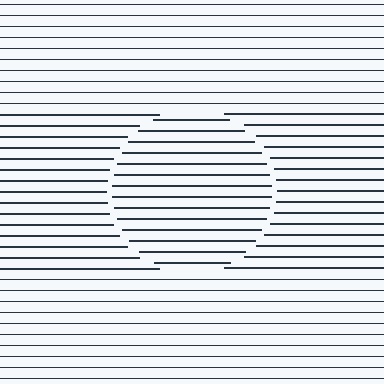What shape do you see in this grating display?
An illusory circle. The interior of the shape contains the same grating, shifted by half a period — the contour is defined by the phase discontinuity where line-ends from the inner and outer gratings abut.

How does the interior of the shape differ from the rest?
The interior of the shape contains the same grating, shifted by half a period — the contour is defined by the phase discontinuity where line-ends from the inner and outer gratings abut.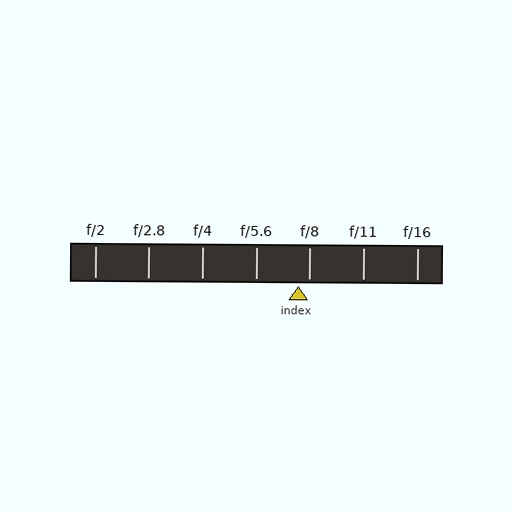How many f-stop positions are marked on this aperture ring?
There are 7 f-stop positions marked.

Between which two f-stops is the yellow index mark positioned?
The index mark is between f/5.6 and f/8.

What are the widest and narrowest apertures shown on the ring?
The widest aperture shown is f/2 and the narrowest is f/16.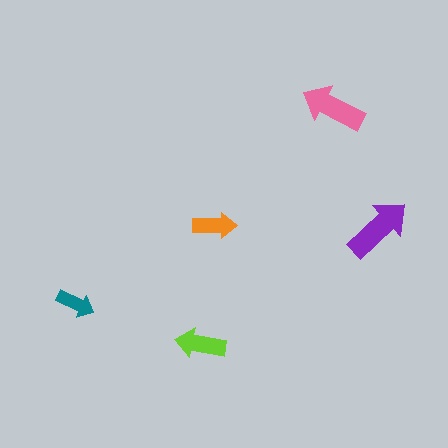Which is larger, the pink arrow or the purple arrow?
The purple one.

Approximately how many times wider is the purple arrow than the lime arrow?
About 1.5 times wider.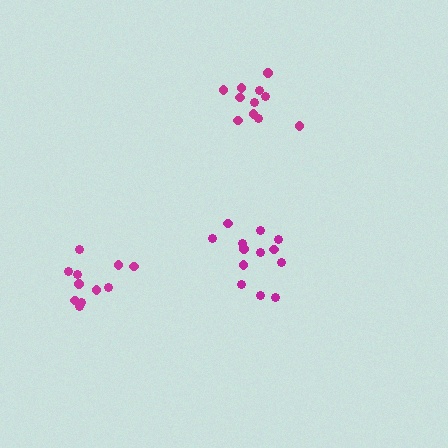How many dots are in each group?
Group 1: 13 dots, Group 2: 11 dots, Group 3: 11 dots (35 total).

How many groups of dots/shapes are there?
There are 3 groups.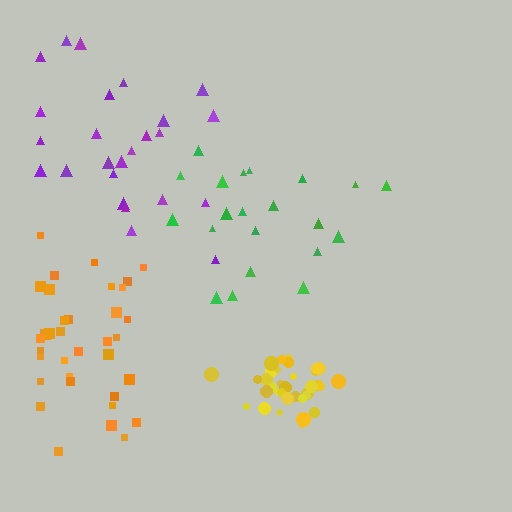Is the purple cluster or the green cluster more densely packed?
Purple.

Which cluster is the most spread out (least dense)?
Green.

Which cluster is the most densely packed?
Yellow.